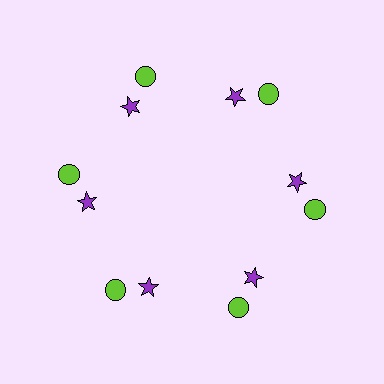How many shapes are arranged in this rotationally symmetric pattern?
There are 12 shapes, arranged in 6 groups of 2.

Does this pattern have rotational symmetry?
Yes, this pattern has 6-fold rotational symmetry. It looks the same after rotating 60 degrees around the center.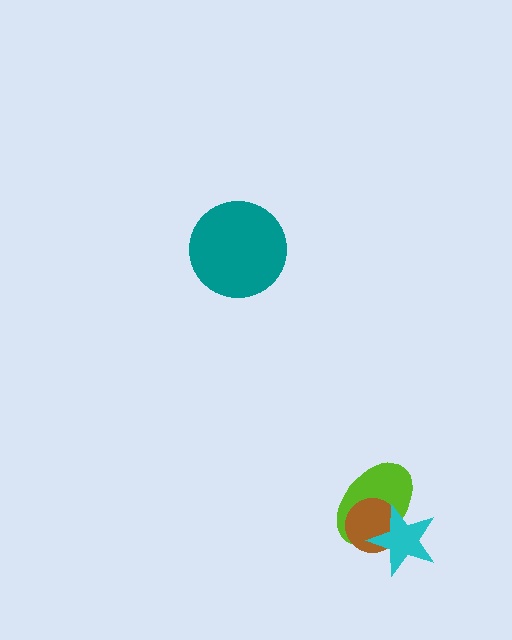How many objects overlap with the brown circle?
2 objects overlap with the brown circle.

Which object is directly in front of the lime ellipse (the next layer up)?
The brown circle is directly in front of the lime ellipse.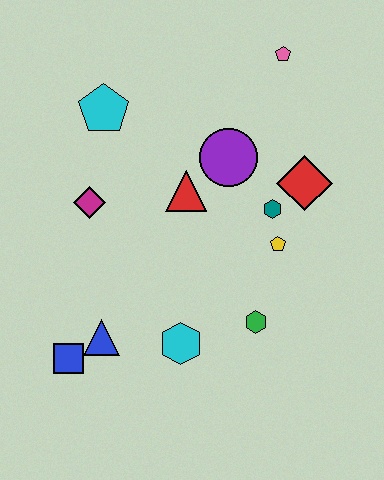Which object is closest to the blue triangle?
The blue square is closest to the blue triangle.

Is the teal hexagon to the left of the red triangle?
No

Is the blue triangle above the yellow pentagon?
No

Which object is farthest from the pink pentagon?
The blue square is farthest from the pink pentagon.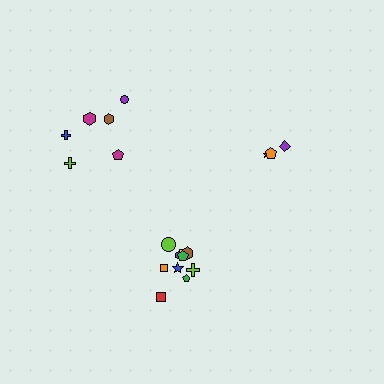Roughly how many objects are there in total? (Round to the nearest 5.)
Roughly 20 objects in total.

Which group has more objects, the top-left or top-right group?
The top-left group.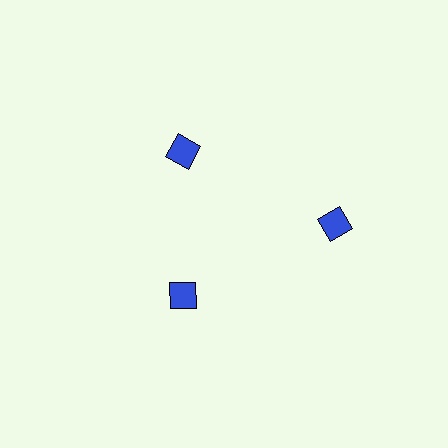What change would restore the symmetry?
The symmetry would be restored by moving it inward, back onto the ring so that all 3 diamonds sit at equal angles and equal distance from the center.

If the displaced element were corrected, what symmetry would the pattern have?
It would have 3-fold rotational symmetry — the pattern would map onto itself every 120 degrees.